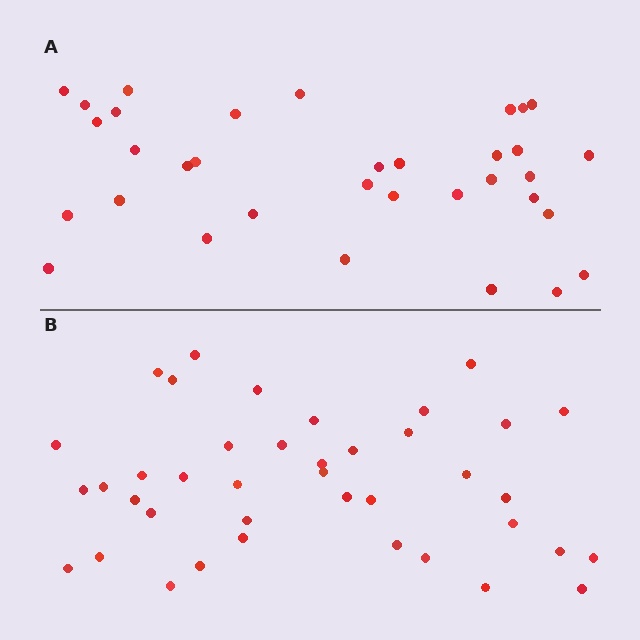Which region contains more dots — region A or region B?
Region B (the bottom region) has more dots.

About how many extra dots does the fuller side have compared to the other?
Region B has about 6 more dots than region A.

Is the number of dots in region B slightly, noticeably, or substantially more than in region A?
Region B has only slightly more — the two regions are fairly close. The ratio is roughly 1.2 to 1.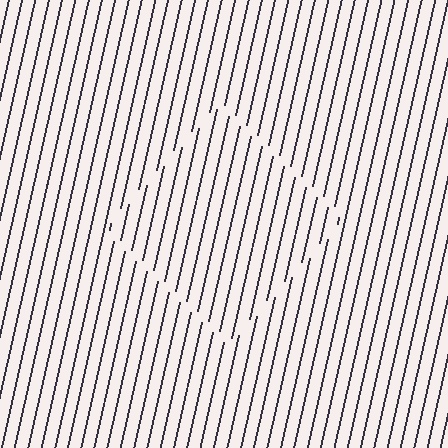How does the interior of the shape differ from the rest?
The interior of the shape contains the same grating, shifted by half a period — the contour is defined by the phase discontinuity where line-ends from the inner and outer gratings abut.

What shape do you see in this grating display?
An illusory square. The interior of the shape contains the same grating, shifted by half a period — the contour is defined by the phase discontinuity where line-ends from the inner and outer gratings abut.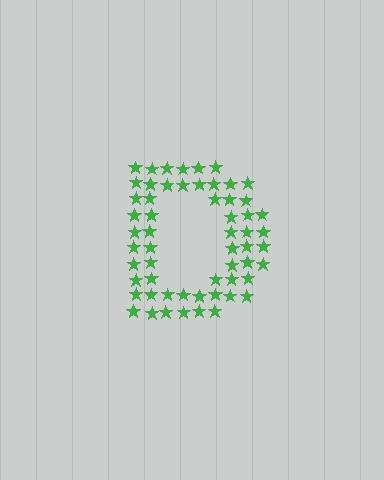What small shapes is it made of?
It is made of small stars.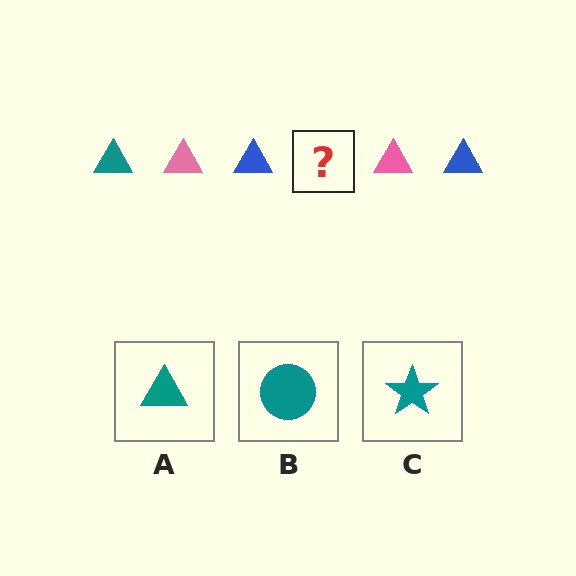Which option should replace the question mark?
Option A.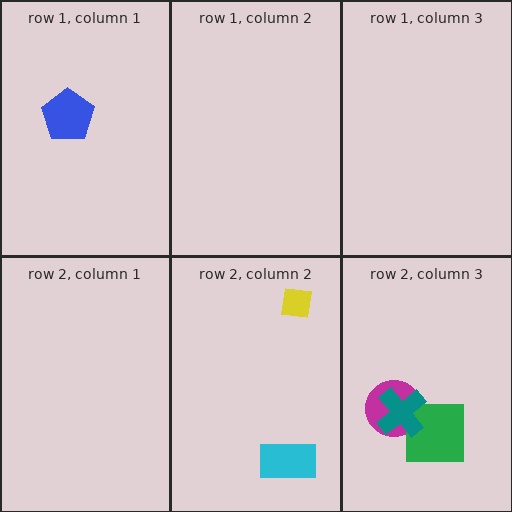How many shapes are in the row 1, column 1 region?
1.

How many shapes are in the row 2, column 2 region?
2.